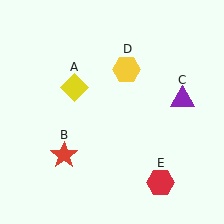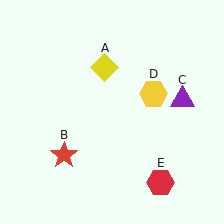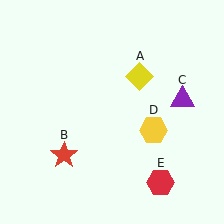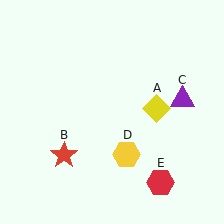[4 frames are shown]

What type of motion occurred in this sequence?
The yellow diamond (object A), yellow hexagon (object D) rotated clockwise around the center of the scene.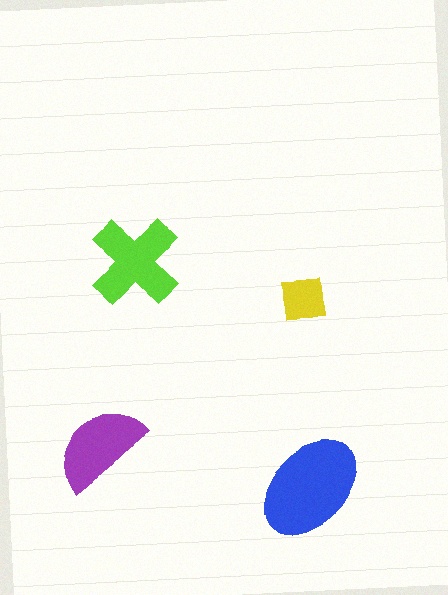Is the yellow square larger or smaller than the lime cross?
Smaller.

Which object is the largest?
The blue ellipse.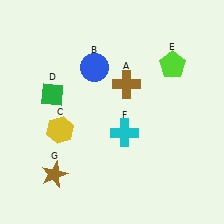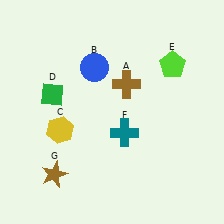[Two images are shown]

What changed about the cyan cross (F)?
In Image 1, F is cyan. In Image 2, it changed to teal.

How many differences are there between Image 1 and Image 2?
There is 1 difference between the two images.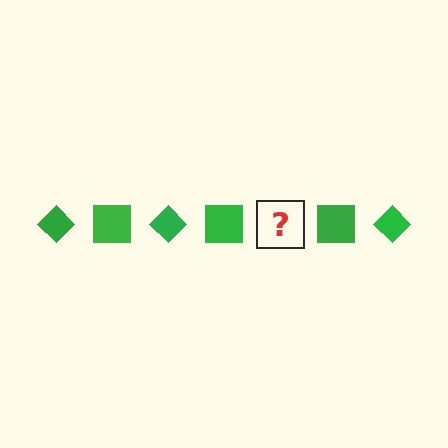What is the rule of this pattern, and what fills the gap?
The rule is that the pattern cycles through diamond, square shapes in green. The gap should be filled with a green diamond.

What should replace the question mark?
The question mark should be replaced with a green diamond.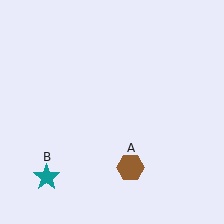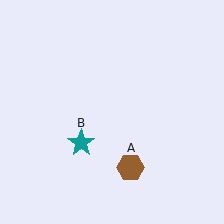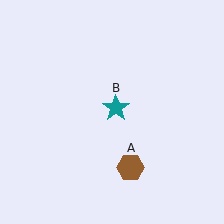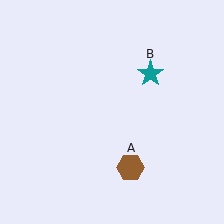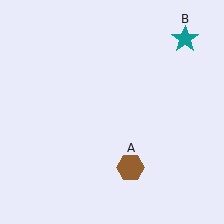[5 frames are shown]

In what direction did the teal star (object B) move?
The teal star (object B) moved up and to the right.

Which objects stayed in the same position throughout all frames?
Brown hexagon (object A) remained stationary.